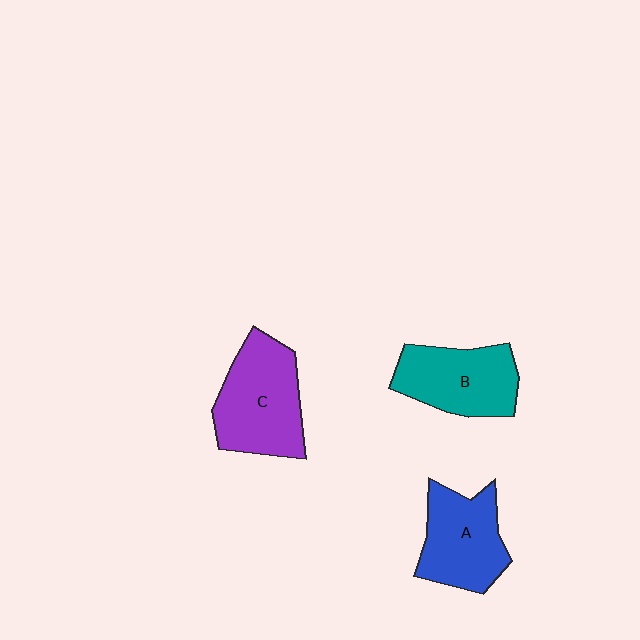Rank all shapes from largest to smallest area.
From largest to smallest: C (purple), B (teal), A (blue).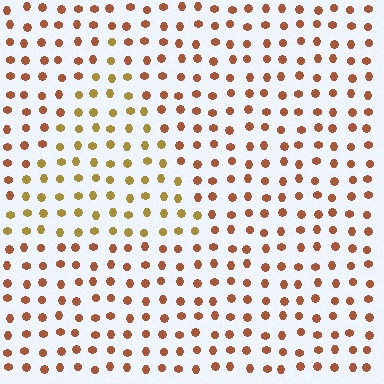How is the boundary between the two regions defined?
The boundary is defined purely by a slight shift in hue (about 32 degrees). Spacing, size, and orientation are identical on both sides.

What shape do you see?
I see a triangle.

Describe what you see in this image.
The image is filled with small brown elements in a uniform arrangement. A triangle-shaped region is visible where the elements are tinted to a slightly different hue, forming a subtle color boundary.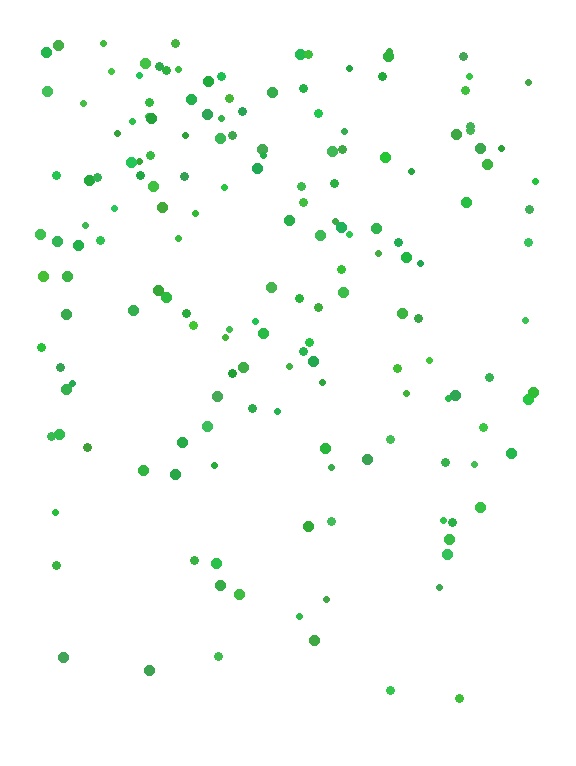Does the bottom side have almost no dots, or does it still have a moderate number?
Still a moderate number, just noticeably fewer than the top.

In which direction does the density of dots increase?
From bottom to top, with the top side densest.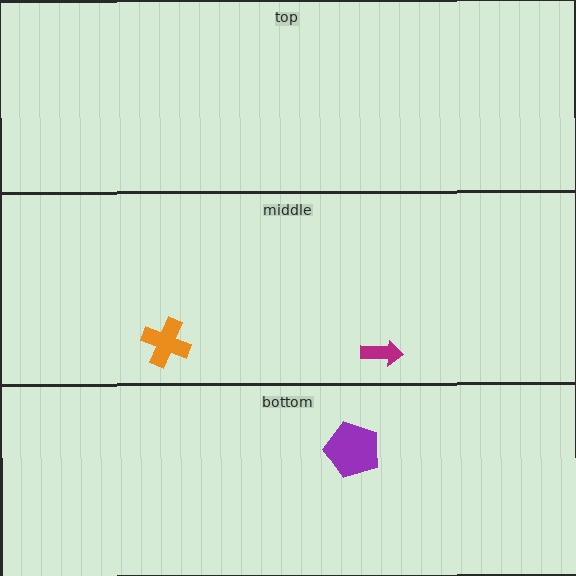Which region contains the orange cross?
The middle region.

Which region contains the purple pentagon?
The bottom region.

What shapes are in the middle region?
The magenta arrow, the orange cross.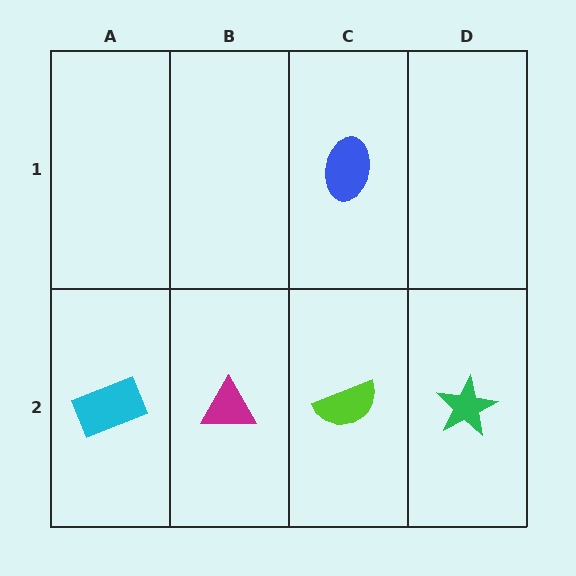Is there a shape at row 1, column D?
No, that cell is empty.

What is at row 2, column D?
A green star.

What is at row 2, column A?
A cyan rectangle.